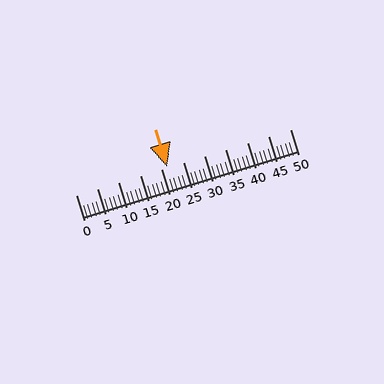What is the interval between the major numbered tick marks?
The major tick marks are spaced 5 units apart.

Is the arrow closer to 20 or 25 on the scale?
The arrow is closer to 20.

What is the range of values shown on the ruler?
The ruler shows values from 0 to 50.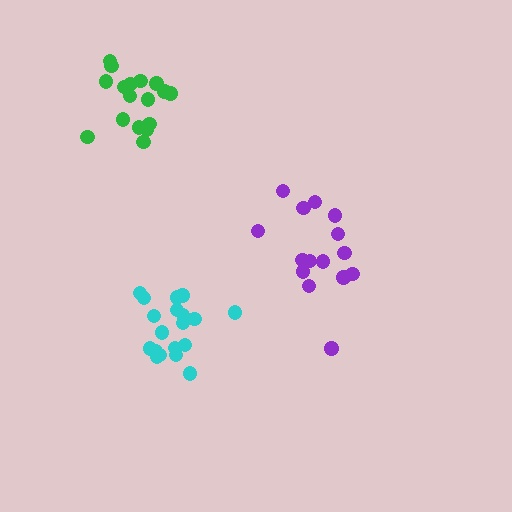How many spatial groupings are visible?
There are 3 spatial groupings.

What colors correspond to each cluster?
The clusters are colored: purple, cyan, green.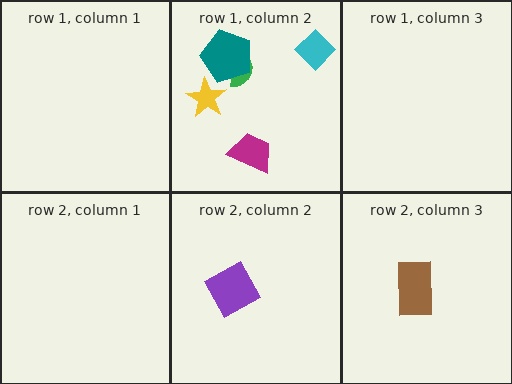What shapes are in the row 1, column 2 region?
The green semicircle, the teal pentagon, the yellow star, the magenta trapezoid, the cyan diamond.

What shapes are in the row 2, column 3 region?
The brown rectangle.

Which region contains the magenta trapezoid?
The row 1, column 2 region.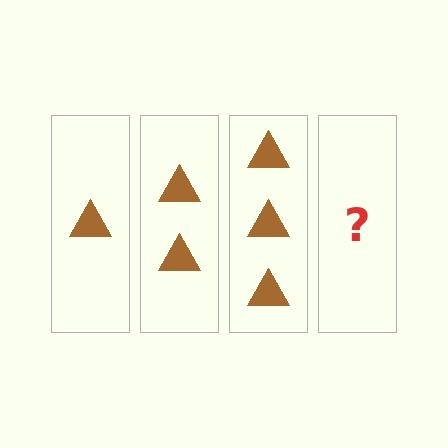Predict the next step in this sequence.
The next step is 4 triangles.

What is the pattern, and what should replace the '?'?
The pattern is that each step adds one more triangle. The '?' should be 4 triangles.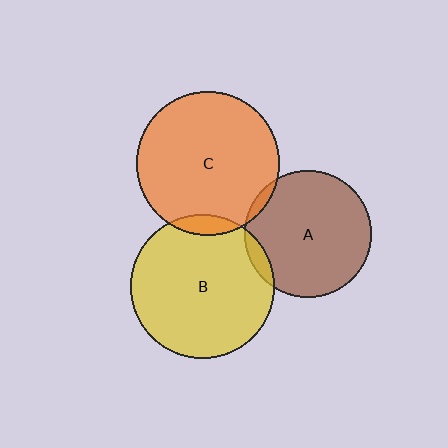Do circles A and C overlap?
Yes.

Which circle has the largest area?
Circle B (yellow).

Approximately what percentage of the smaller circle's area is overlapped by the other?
Approximately 5%.